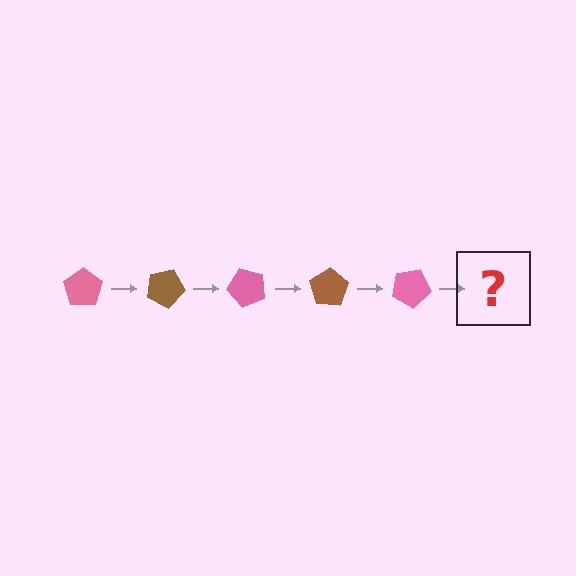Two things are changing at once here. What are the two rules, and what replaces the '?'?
The two rules are that it rotates 25 degrees each step and the color cycles through pink and brown. The '?' should be a brown pentagon, rotated 125 degrees from the start.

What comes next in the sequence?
The next element should be a brown pentagon, rotated 125 degrees from the start.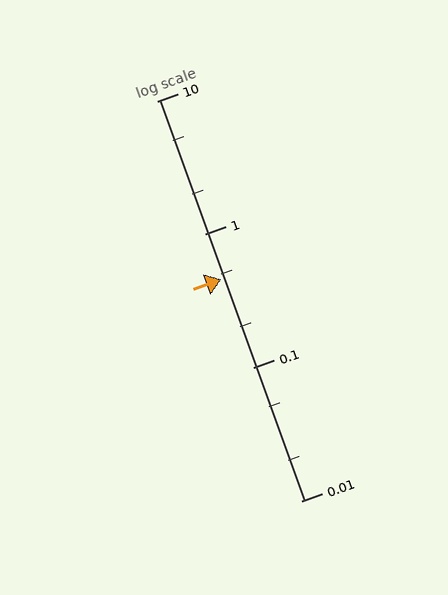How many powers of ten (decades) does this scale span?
The scale spans 3 decades, from 0.01 to 10.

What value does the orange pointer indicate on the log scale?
The pointer indicates approximately 0.46.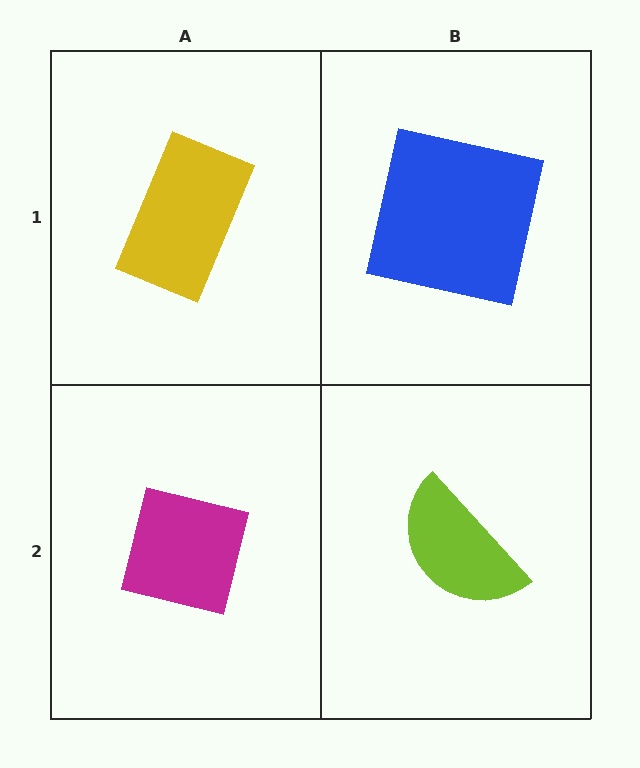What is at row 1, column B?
A blue square.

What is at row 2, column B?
A lime semicircle.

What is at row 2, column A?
A magenta square.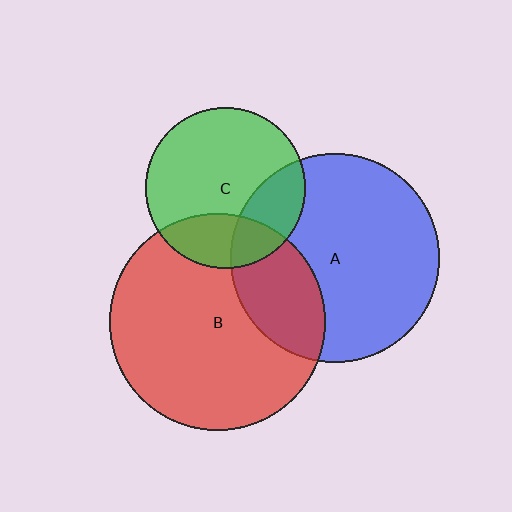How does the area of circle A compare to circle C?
Approximately 1.7 times.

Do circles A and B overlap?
Yes.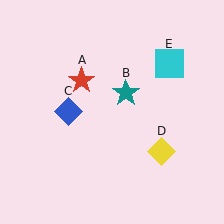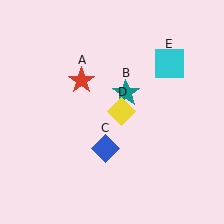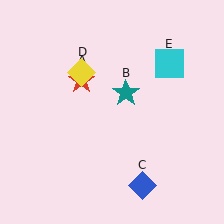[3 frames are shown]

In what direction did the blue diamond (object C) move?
The blue diamond (object C) moved down and to the right.